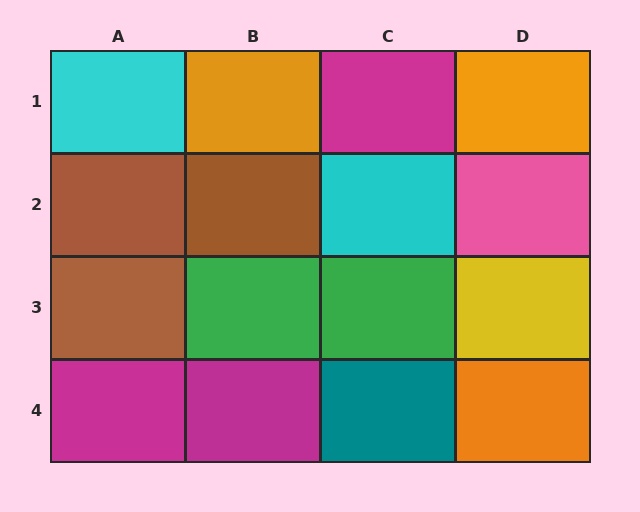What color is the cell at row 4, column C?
Teal.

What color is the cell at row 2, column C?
Cyan.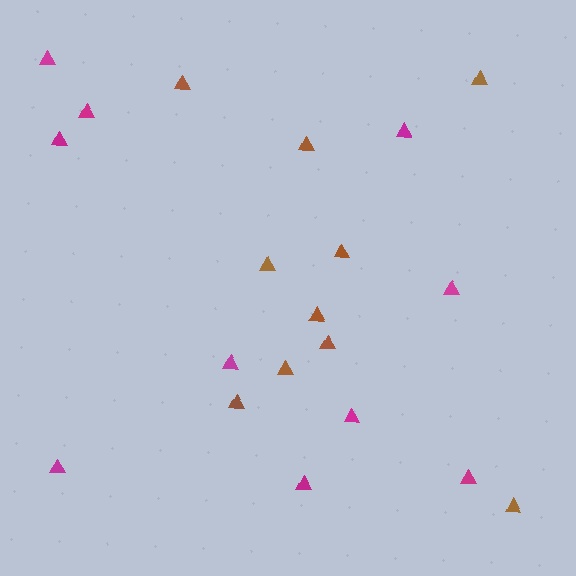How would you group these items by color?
There are 2 groups: one group of magenta triangles (10) and one group of brown triangles (10).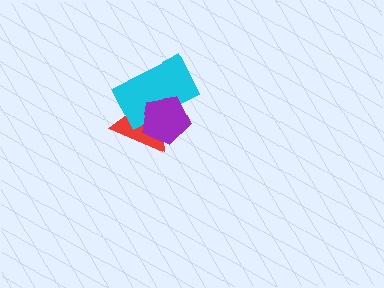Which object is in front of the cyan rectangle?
The purple pentagon is in front of the cyan rectangle.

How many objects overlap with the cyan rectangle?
2 objects overlap with the cyan rectangle.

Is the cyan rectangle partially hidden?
Yes, it is partially covered by another shape.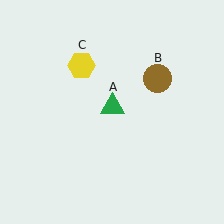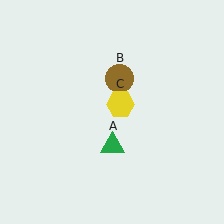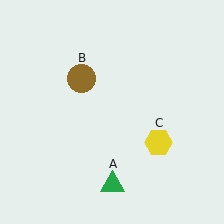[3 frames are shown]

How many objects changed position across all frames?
3 objects changed position: green triangle (object A), brown circle (object B), yellow hexagon (object C).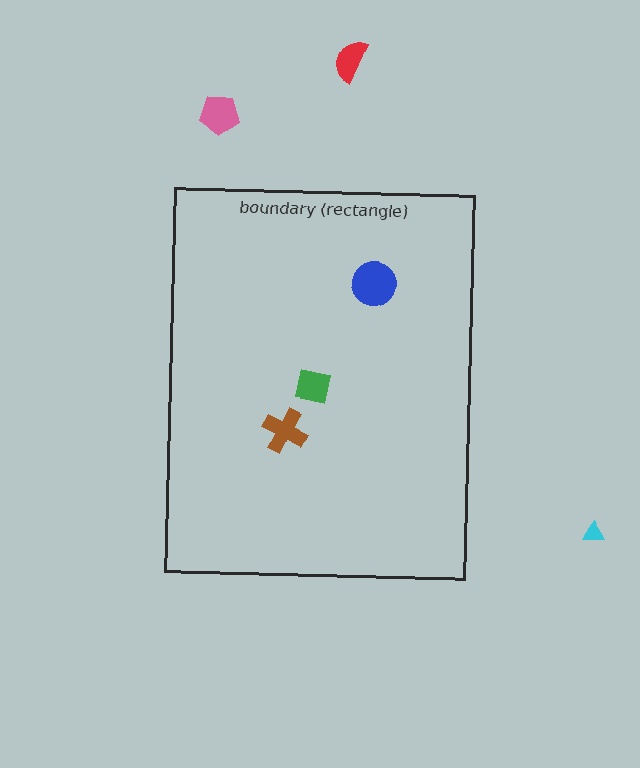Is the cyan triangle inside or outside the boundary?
Outside.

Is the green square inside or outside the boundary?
Inside.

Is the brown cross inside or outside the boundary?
Inside.